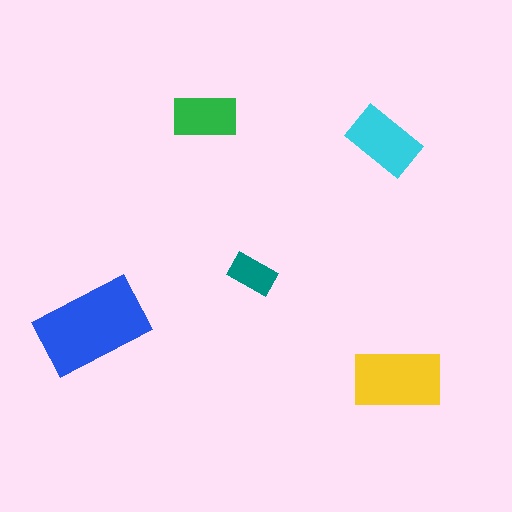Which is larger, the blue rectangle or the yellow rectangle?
The blue one.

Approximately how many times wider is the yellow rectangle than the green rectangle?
About 1.5 times wider.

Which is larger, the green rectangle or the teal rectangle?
The green one.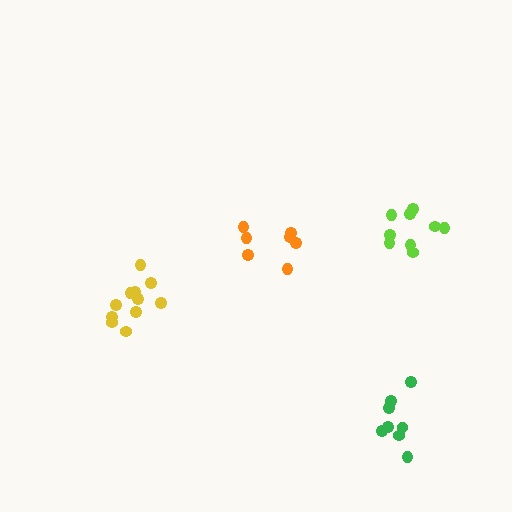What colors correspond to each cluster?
The clusters are colored: green, yellow, orange, lime.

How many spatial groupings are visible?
There are 4 spatial groupings.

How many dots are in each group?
Group 1: 8 dots, Group 2: 11 dots, Group 3: 7 dots, Group 4: 9 dots (35 total).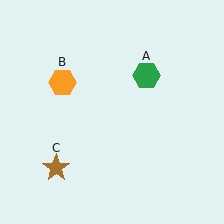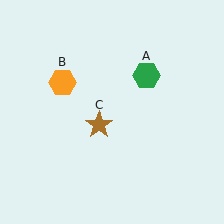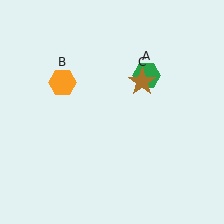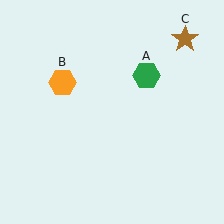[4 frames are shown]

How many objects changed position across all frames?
1 object changed position: brown star (object C).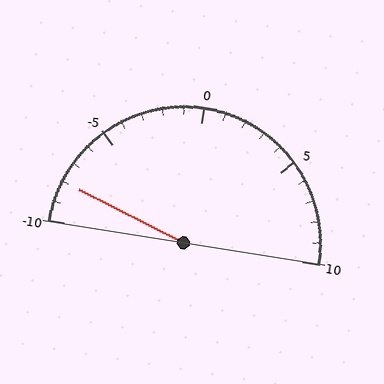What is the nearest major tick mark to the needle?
The nearest major tick mark is -10.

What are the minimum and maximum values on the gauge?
The gauge ranges from -10 to 10.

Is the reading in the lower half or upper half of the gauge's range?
The reading is in the lower half of the range (-10 to 10).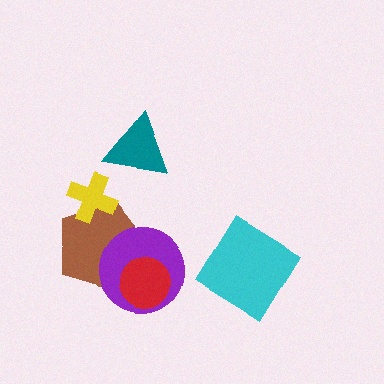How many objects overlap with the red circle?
2 objects overlap with the red circle.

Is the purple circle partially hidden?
Yes, it is partially covered by another shape.